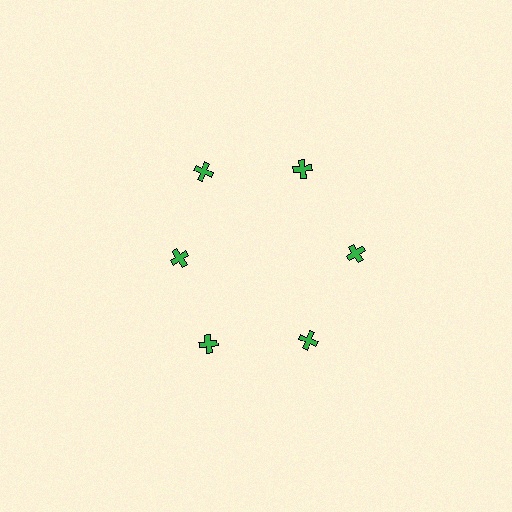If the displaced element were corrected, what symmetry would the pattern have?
It would have 6-fold rotational symmetry — the pattern would map onto itself every 60 degrees.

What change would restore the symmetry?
The symmetry would be restored by moving it outward, back onto the ring so that all 6 crosses sit at equal angles and equal distance from the center.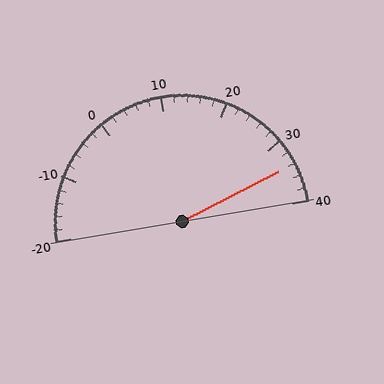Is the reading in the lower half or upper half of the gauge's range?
The reading is in the upper half of the range (-20 to 40).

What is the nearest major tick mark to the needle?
The nearest major tick mark is 30.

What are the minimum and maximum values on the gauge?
The gauge ranges from -20 to 40.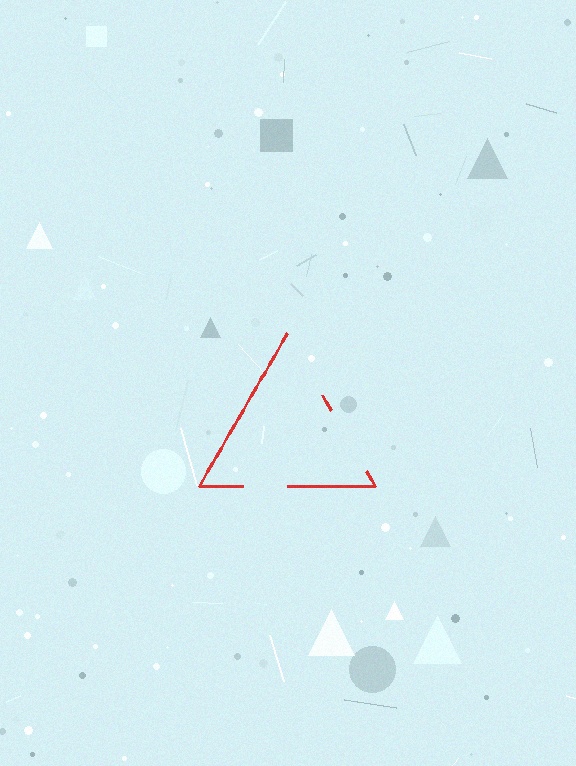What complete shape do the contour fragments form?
The contour fragments form a triangle.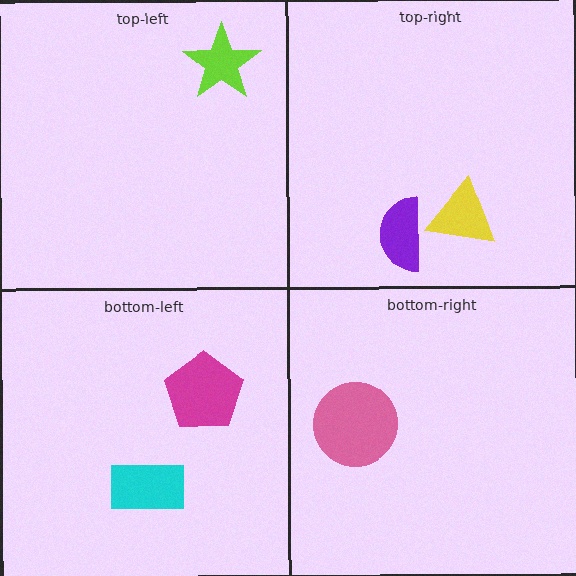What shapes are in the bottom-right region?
The pink circle.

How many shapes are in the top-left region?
1.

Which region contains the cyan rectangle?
The bottom-left region.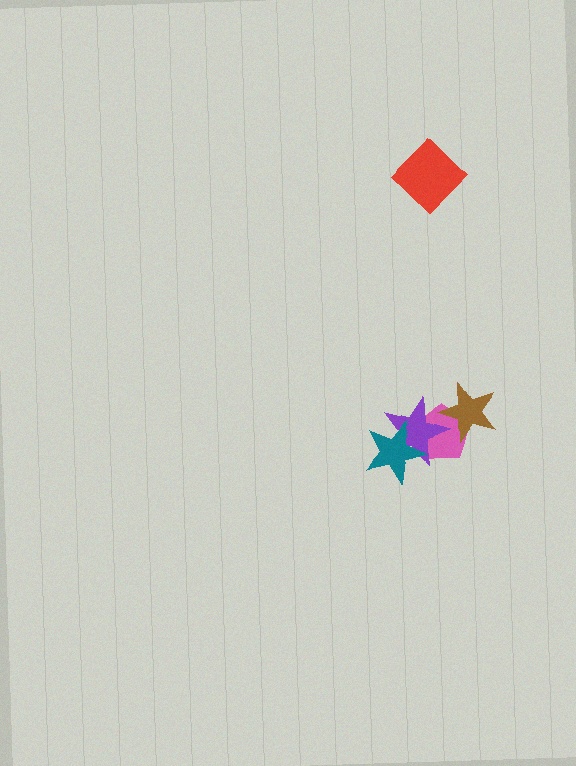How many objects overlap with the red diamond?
0 objects overlap with the red diamond.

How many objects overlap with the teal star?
2 objects overlap with the teal star.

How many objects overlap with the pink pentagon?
3 objects overlap with the pink pentagon.